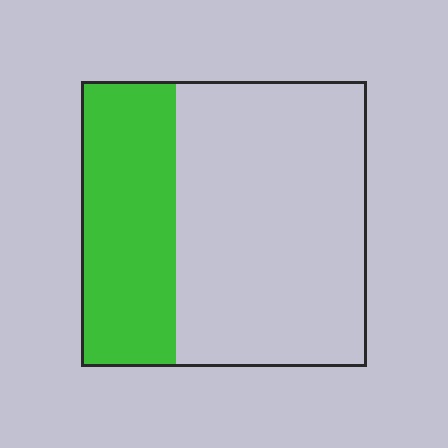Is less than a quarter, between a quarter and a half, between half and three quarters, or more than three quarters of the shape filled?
Between a quarter and a half.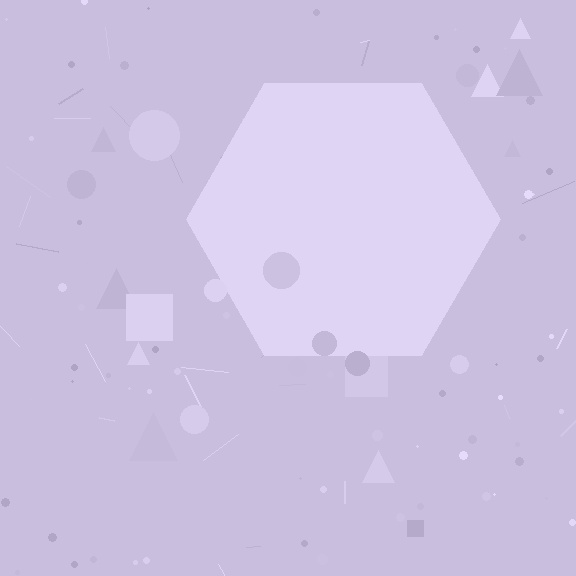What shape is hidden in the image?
A hexagon is hidden in the image.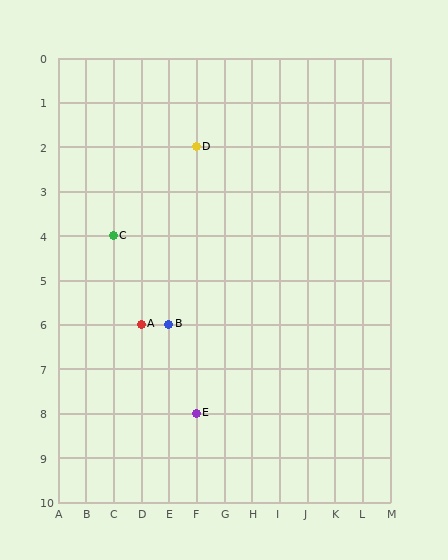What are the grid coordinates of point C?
Point C is at grid coordinates (C, 4).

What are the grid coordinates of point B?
Point B is at grid coordinates (E, 6).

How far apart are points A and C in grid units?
Points A and C are 1 column and 2 rows apart (about 2.2 grid units diagonally).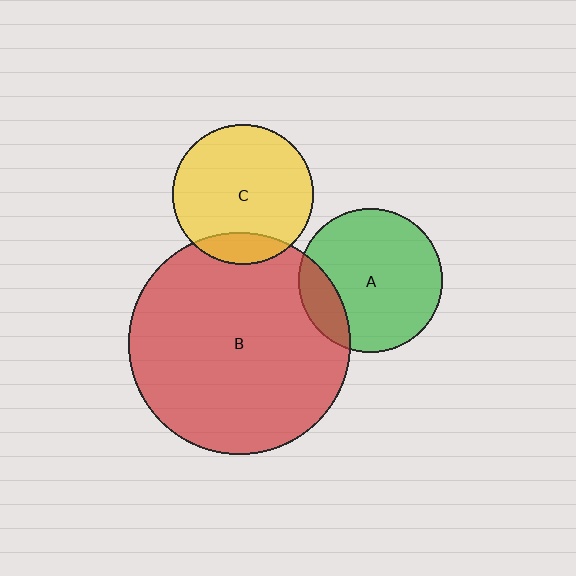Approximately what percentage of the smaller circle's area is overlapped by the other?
Approximately 15%.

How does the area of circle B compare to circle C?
Approximately 2.5 times.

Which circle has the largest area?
Circle B (red).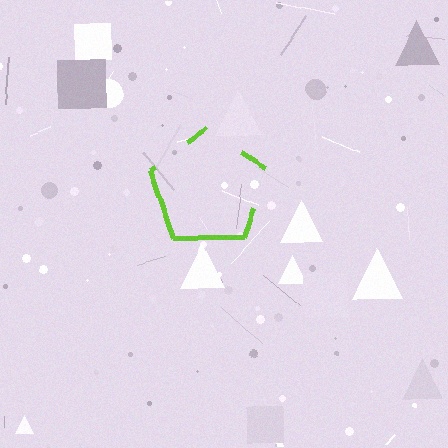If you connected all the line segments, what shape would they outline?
They would outline a pentagon.